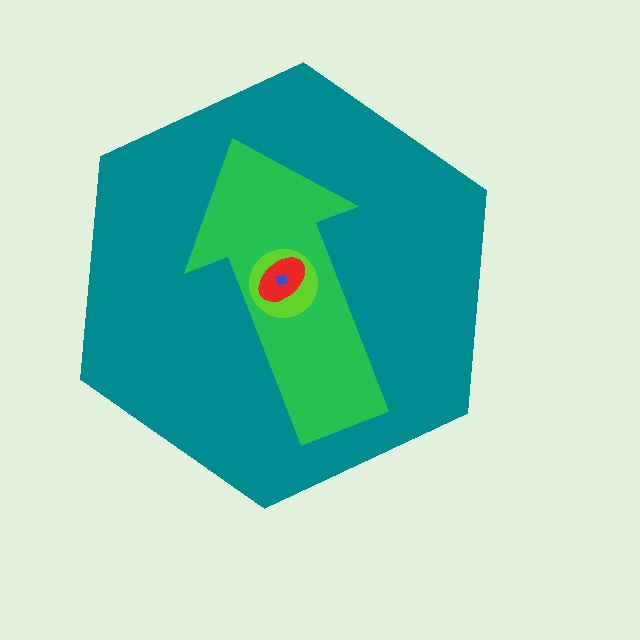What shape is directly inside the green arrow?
The lime circle.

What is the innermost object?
The blue diamond.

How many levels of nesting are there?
5.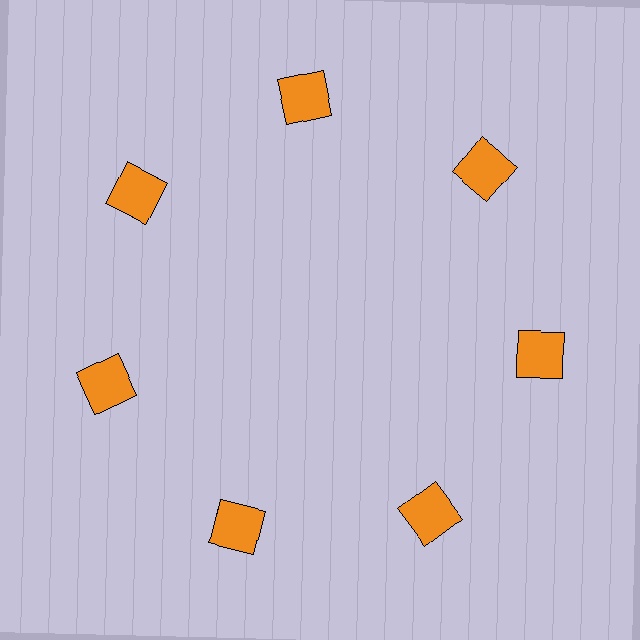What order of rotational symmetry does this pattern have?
This pattern has 7-fold rotational symmetry.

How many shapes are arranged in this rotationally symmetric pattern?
There are 7 shapes, arranged in 7 groups of 1.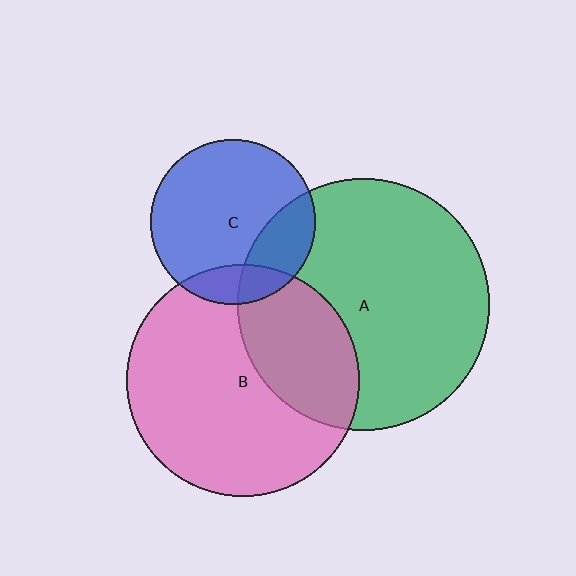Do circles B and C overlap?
Yes.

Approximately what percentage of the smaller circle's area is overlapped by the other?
Approximately 15%.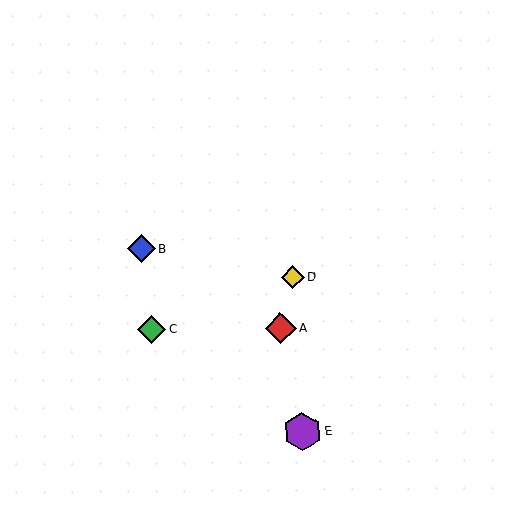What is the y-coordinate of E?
Object E is at y≈431.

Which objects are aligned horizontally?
Objects A, C are aligned horizontally.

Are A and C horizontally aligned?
Yes, both are at y≈328.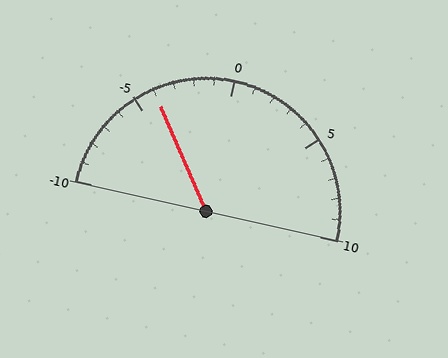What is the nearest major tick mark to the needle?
The nearest major tick mark is -5.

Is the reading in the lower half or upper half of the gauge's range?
The reading is in the lower half of the range (-10 to 10).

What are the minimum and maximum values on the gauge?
The gauge ranges from -10 to 10.